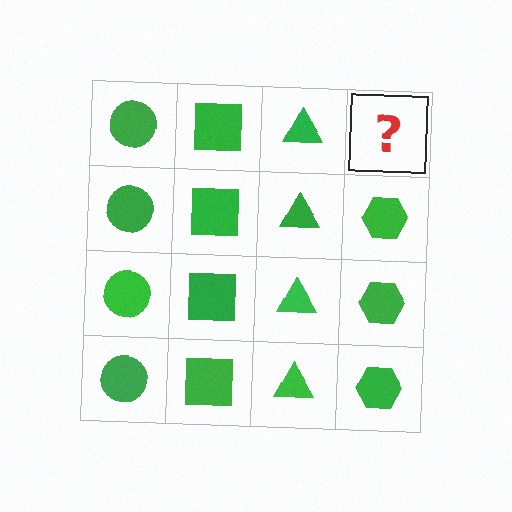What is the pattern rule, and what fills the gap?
The rule is that each column has a consistent shape. The gap should be filled with a green hexagon.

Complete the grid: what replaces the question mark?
The question mark should be replaced with a green hexagon.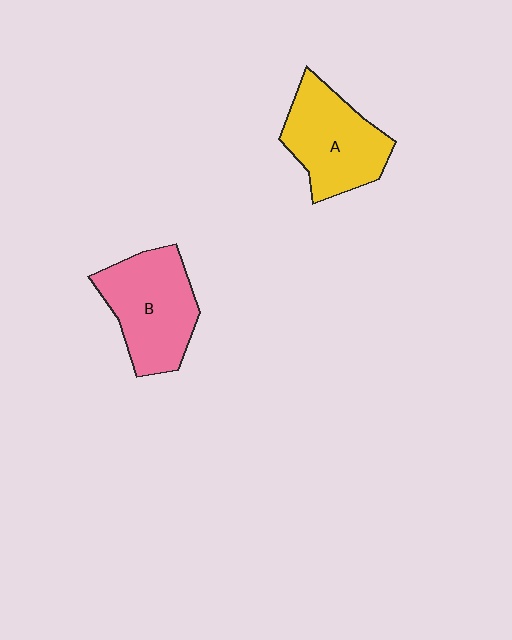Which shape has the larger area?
Shape B (pink).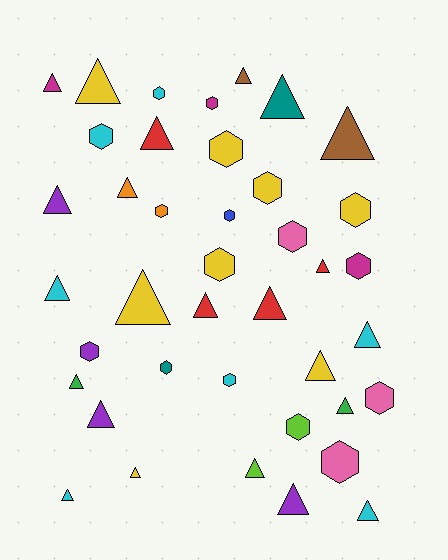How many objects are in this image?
There are 40 objects.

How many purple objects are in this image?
There are 4 purple objects.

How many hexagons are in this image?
There are 17 hexagons.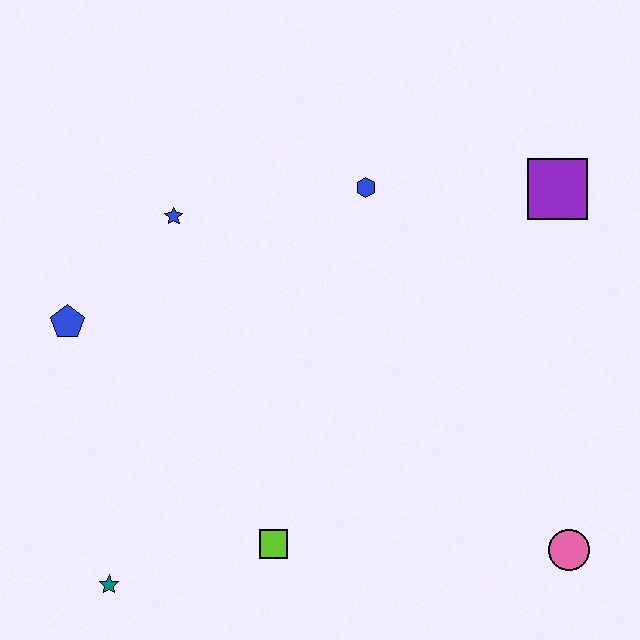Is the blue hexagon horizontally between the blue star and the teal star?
No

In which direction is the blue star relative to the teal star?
The blue star is above the teal star.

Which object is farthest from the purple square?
The teal star is farthest from the purple square.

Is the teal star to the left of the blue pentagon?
No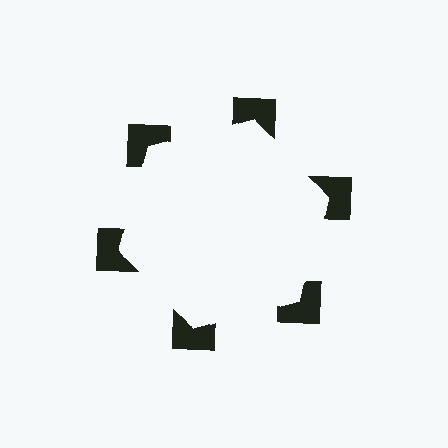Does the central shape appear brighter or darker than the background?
It typically appears slightly brighter than the background, even though no actual brightness change is drawn.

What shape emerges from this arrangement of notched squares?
An illusory hexagon — its edges are inferred from the aligned wedge cuts in the notched squares, not physically drawn.